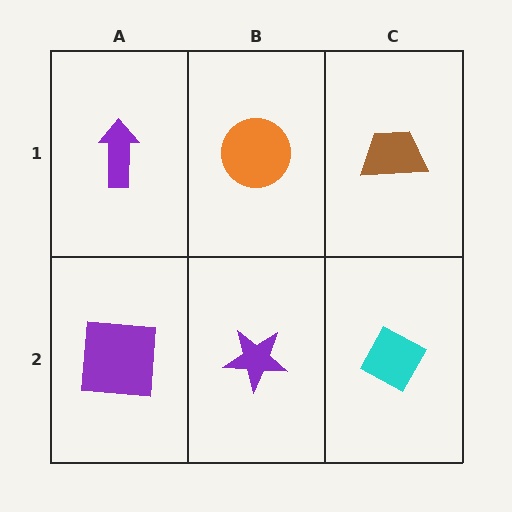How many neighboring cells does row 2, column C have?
2.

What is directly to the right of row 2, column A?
A purple star.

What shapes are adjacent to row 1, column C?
A cyan diamond (row 2, column C), an orange circle (row 1, column B).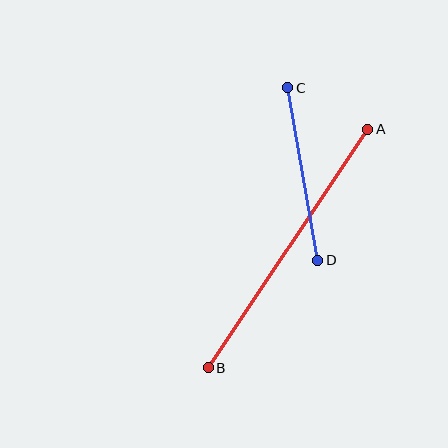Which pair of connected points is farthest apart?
Points A and B are farthest apart.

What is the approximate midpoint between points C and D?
The midpoint is at approximately (303, 174) pixels.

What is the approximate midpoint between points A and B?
The midpoint is at approximately (288, 249) pixels.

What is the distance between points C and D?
The distance is approximately 175 pixels.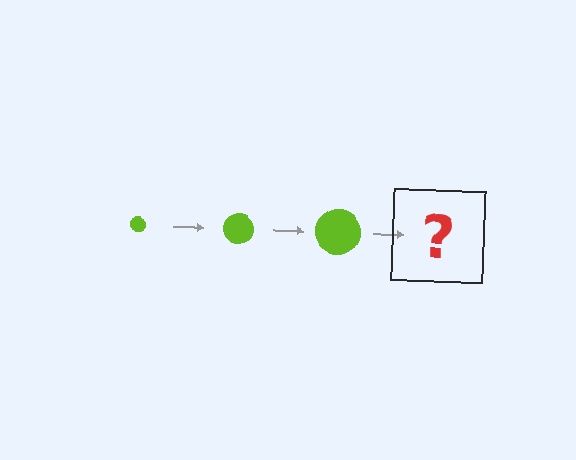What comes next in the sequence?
The next element should be a lime circle, larger than the previous one.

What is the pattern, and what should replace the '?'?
The pattern is that the circle gets progressively larger each step. The '?' should be a lime circle, larger than the previous one.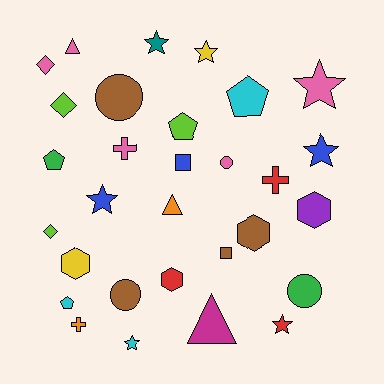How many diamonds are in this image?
There are 3 diamonds.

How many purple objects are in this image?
There is 1 purple object.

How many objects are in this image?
There are 30 objects.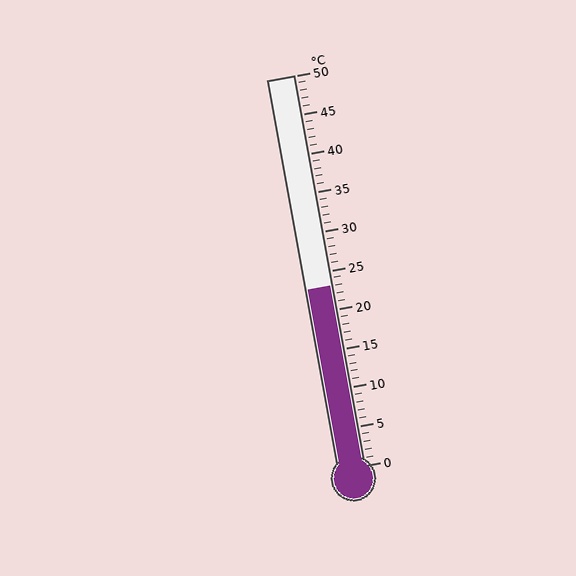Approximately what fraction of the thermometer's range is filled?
The thermometer is filled to approximately 45% of its range.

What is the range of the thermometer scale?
The thermometer scale ranges from 0°C to 50°C.